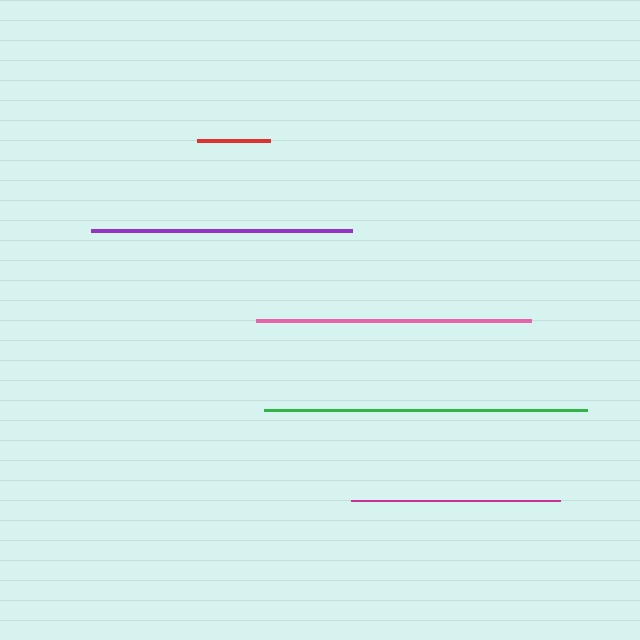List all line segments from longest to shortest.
From longest to shortest: green, pink, purple, magenta, red.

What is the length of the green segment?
The green segment is approximately 323 pixels long.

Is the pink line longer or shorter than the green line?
The green line is longer than the pink line.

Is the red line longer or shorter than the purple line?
The purple line is longer than the red line.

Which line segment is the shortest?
The red line is the shortest at approximately 73 pixels.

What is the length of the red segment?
The red segment is approximately 73 pixels long.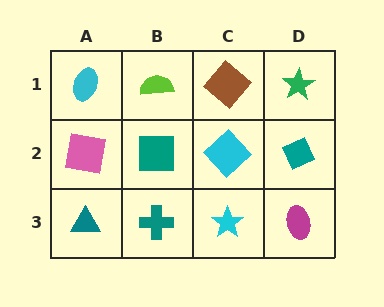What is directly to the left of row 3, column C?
A teal cross.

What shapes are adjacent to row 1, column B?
A teal square (row 2, column B), a cyan ellipse (row 1, column A), a brown diamond (row 1, column C).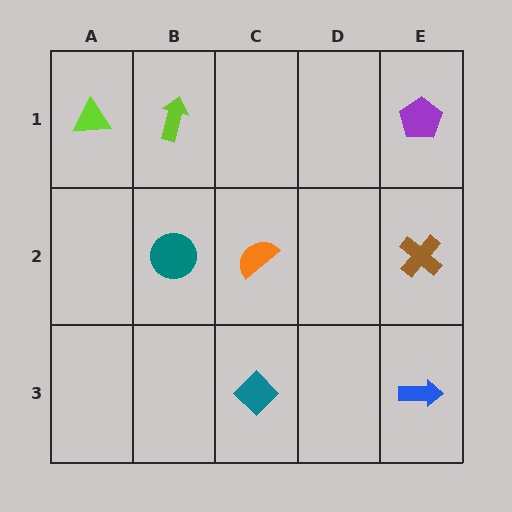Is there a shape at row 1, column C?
No, that cell is empty.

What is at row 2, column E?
A brown cross.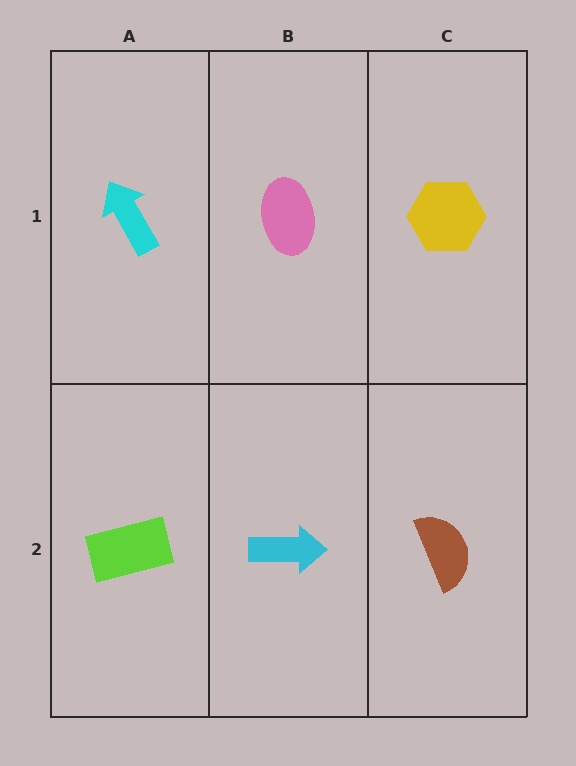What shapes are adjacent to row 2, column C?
A yellow hexagon (row 1, column C), a cyan arrow (row 2, column B).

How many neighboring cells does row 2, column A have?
2.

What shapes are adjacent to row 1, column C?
A brown semicircle (row 2, column C), a pink ellipse (row 1, column B).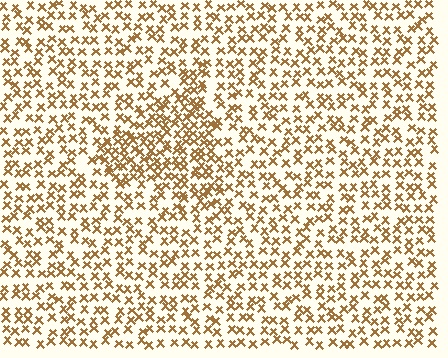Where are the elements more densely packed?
The elements are more densely packed inside the triangle boundary.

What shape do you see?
I see a triangle.